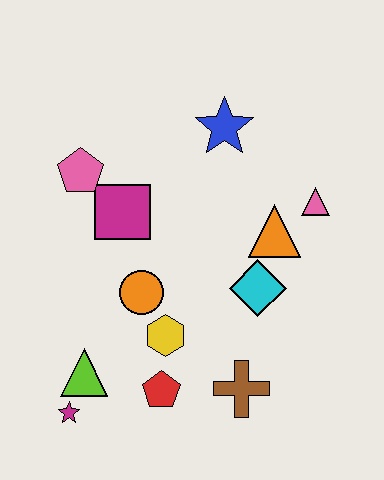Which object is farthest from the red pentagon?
The blue star is farthest from the red pentagon.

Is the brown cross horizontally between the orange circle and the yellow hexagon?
No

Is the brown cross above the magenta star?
Yes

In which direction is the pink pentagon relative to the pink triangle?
The pink pentagon is to the left of the pink triangle.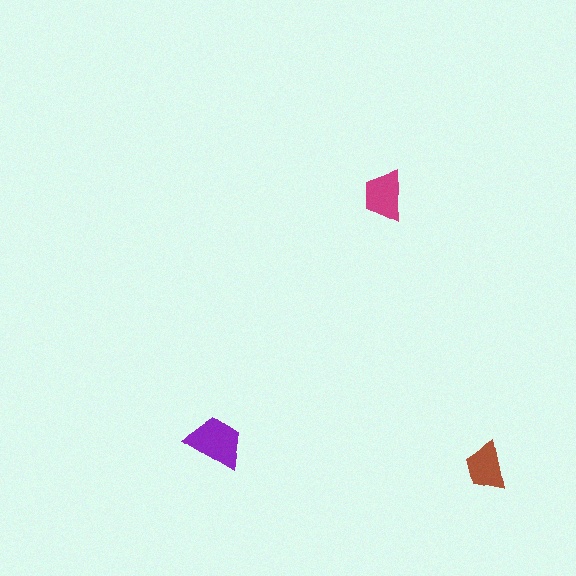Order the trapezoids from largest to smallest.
the purple one, the magenta one, the brown one.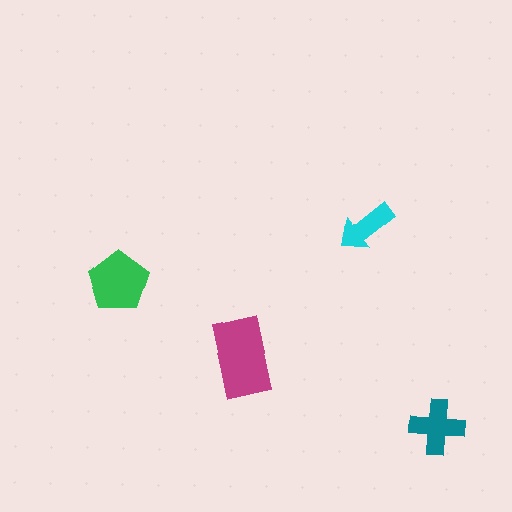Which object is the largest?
The magenta rectangle.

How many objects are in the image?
There are 4 objects in the image.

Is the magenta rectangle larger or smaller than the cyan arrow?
Larger.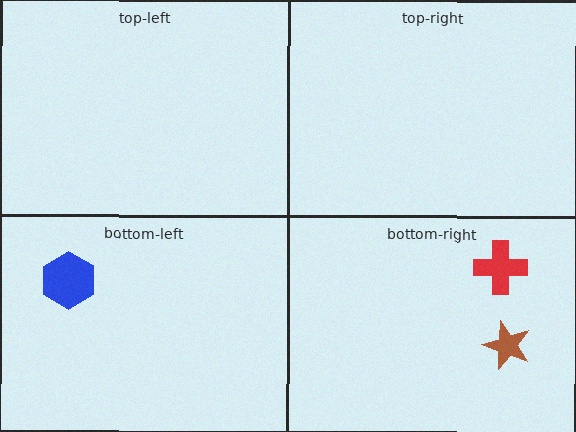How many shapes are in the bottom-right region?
2.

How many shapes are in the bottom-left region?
1.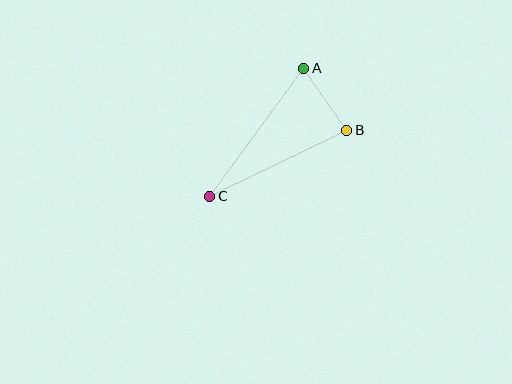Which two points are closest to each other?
Points A and B are closest to each other.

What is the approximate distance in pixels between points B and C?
The distance between B and C is approximately 152 pixels.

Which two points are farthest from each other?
Points A and C are farthest from each other.